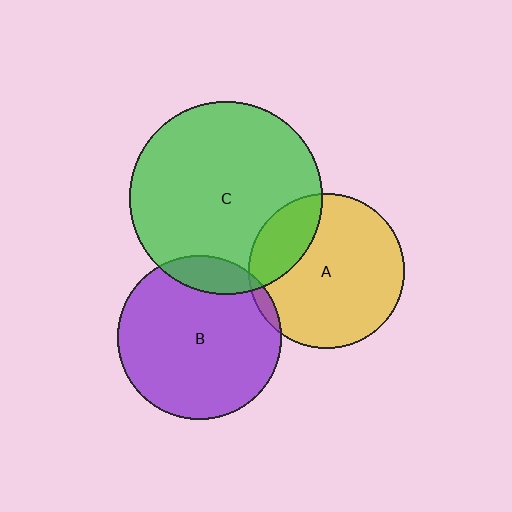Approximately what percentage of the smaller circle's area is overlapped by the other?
Approximately 15%.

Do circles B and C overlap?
Yes.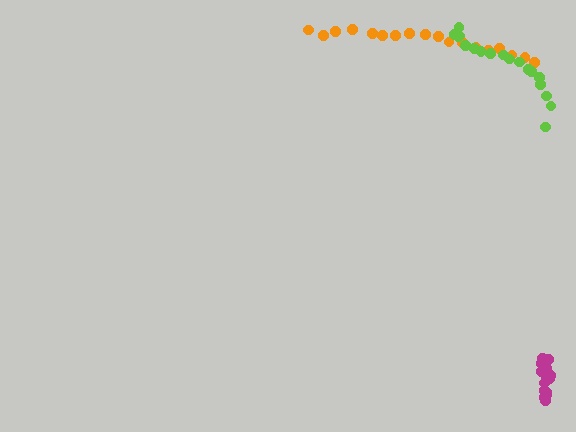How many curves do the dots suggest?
There are 3 distinct paths.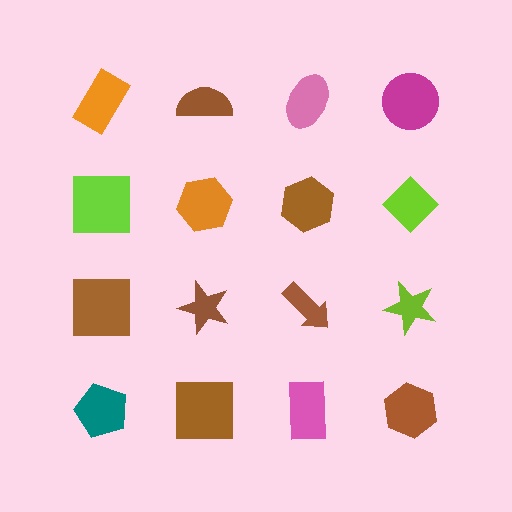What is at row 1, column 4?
A magenta circle.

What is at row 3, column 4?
A lime star.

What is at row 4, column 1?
A teal pentagon.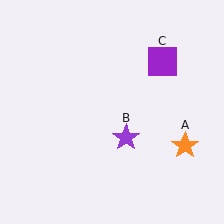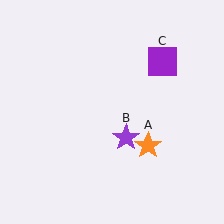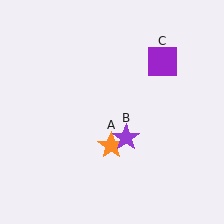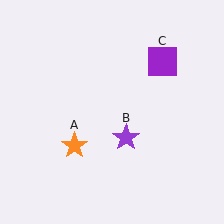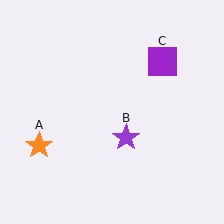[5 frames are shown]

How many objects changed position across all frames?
1 object changed position: orange star (object A).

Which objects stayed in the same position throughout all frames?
Purple star (object B) and purple square (object C) remained stationary.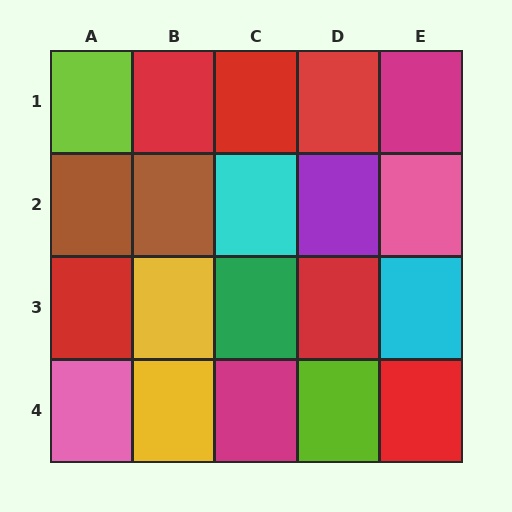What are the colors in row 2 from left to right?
Brown, brown, cyan, purple, pink.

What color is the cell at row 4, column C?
Magenta.